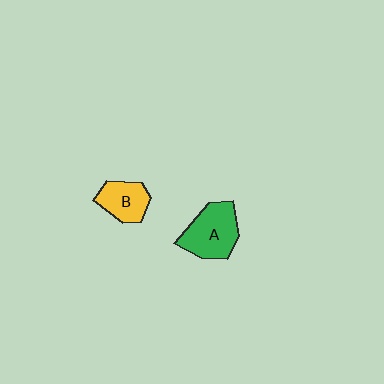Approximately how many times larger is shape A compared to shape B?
Approximately 1.4 times.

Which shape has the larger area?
Shape A (green).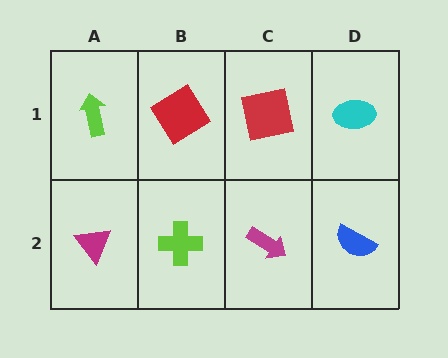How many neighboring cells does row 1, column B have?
3.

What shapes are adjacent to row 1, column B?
A lime cross (row 2, column B), a lime arrow (row 1, column A), a red square (row 1, column C).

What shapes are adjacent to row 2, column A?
A lime arrow (row 1, column A), a lime cross (row 2, column B).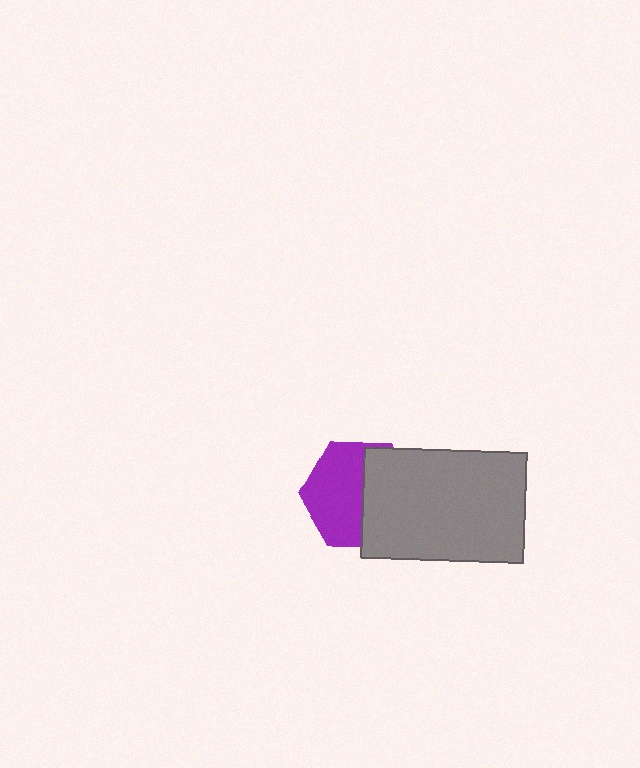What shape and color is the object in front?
The object in front is a gray rectangle.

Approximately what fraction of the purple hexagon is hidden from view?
Roughly 46% of the purple hexagon is hidden behind the gray rectangle.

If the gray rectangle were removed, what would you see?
You would see the complete purple hexagon.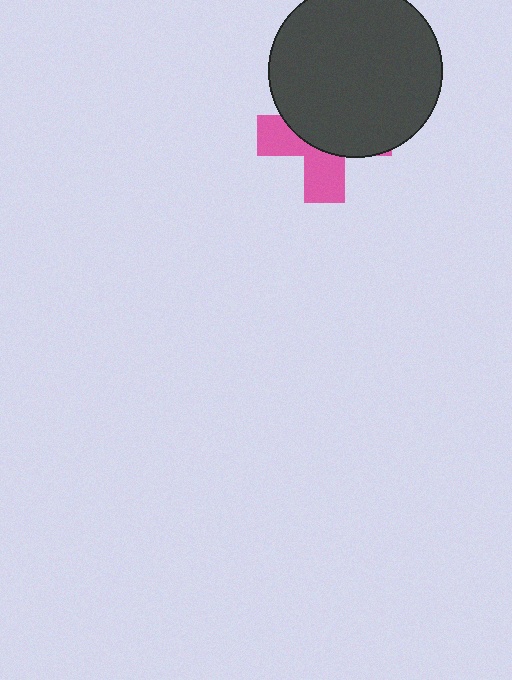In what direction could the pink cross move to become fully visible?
The pink cross could move down. That would shift it out from behind the dark gray circle entirely.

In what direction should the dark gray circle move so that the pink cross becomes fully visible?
The dark gray circle should move up. That is the shortest direction to clear the overlap and leave the pink cross fully visible.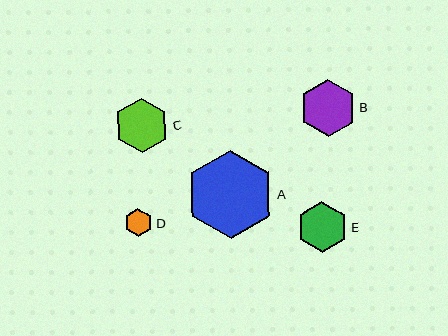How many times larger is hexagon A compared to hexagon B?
Hexagon A is approximately 1.6 times the size of hexagon B.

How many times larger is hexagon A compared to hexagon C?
Hexagon A is approximately 1.6 times the size of hexagon C.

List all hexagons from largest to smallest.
From largest to smallest: A, B, C, E, D.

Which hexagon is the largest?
Hexagon A is the largest with a size of approximately 89 pixels.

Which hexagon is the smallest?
Hexagon D is the smallest with a size of approximately 28 pixels.